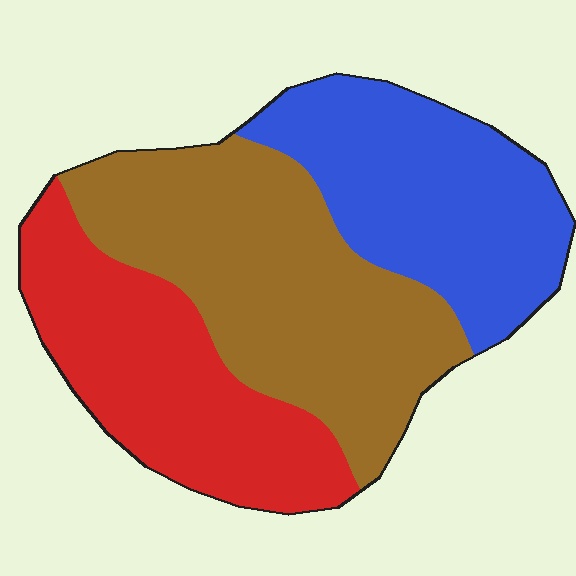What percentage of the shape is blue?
Blue covers about 30% of the shape.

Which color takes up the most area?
Brown, at roughly 40%.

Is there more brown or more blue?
Brown.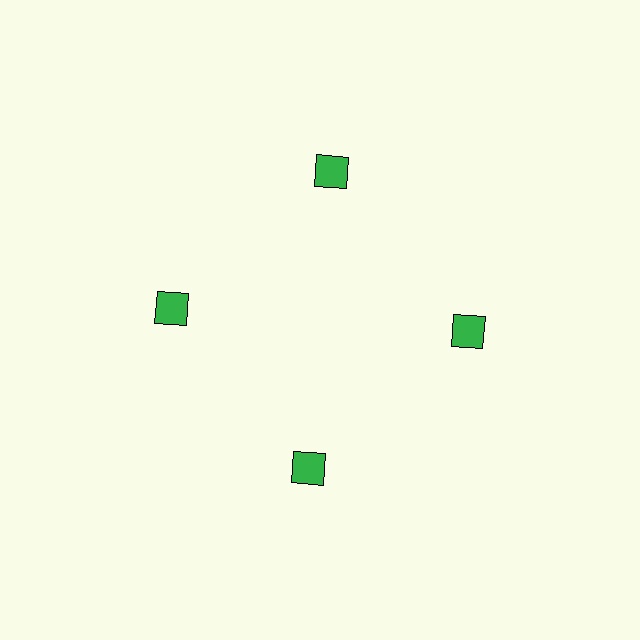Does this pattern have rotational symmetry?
Yes, this pattern has 4-fold rotational symmetry. It looks the same after rotating 90 degrees around the center.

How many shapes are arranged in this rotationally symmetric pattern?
There are 4 shapes, arranged in 4 groups of 1.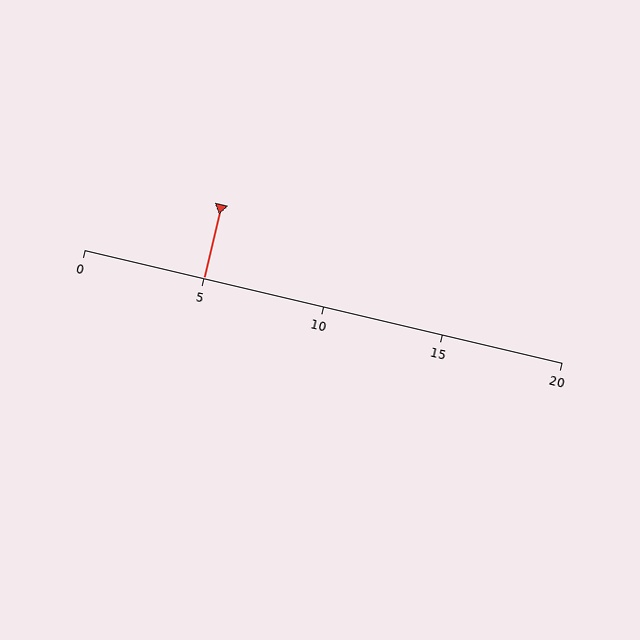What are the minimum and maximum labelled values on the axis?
The axis runs from 0 to 20.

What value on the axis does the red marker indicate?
The marker indicates approximately 5.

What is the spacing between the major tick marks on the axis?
The major ticks are spaced 5 apart.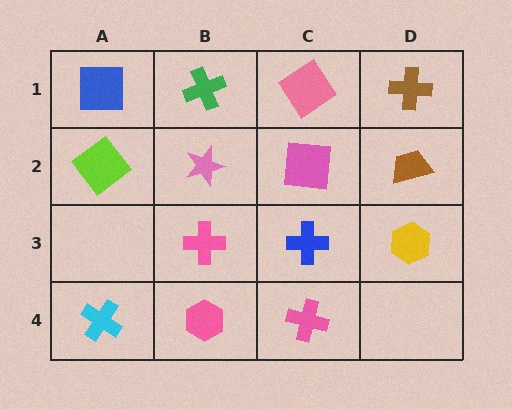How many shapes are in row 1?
4 shapes.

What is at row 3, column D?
A yellow hexagon.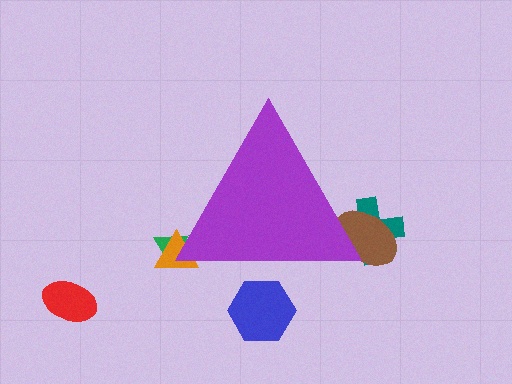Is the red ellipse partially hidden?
No, the red ellipse is fully visible.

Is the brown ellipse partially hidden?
Yes, the brown ellipse is partially hidden behind the purple triangle.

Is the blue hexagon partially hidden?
Yes, the blue hexagon is partially hidden behind the purple triangle.